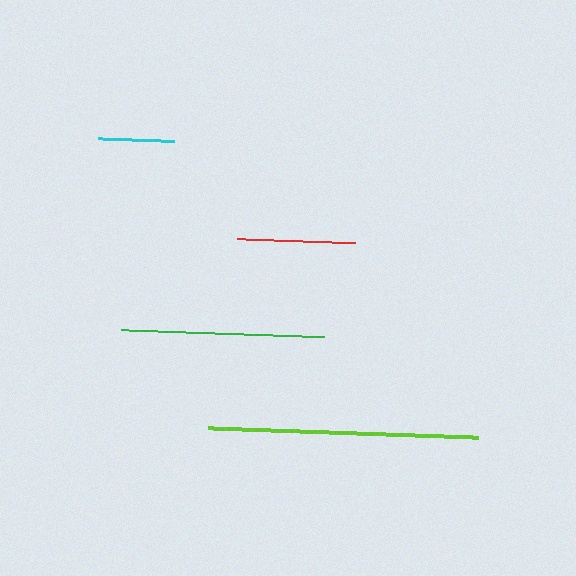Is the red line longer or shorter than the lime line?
The lime line is longer than the red line.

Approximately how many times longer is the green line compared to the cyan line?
The green line is approximately 2.7 times the length of the cyan line.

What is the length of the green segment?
The green segment is approximately 203 pixels long.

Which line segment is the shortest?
The cyan line is the shortest at approximately 76 pixels.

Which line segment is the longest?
The lime line is the longest at approximately 270 pixels.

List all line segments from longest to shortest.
From longest to shortest: lime, green, red, cyan.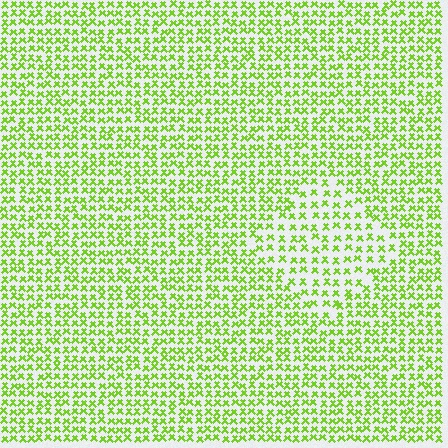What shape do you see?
I see a diamond.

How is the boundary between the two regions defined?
The boundary is defined by a change in element density (approximately 1.6x ratio). All elements are the same color, size, and shape.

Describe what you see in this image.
The image contains small lime elements arranged at two different densities. A diamond-shaped region is visible where the elements are less densely packed than the surrounding area.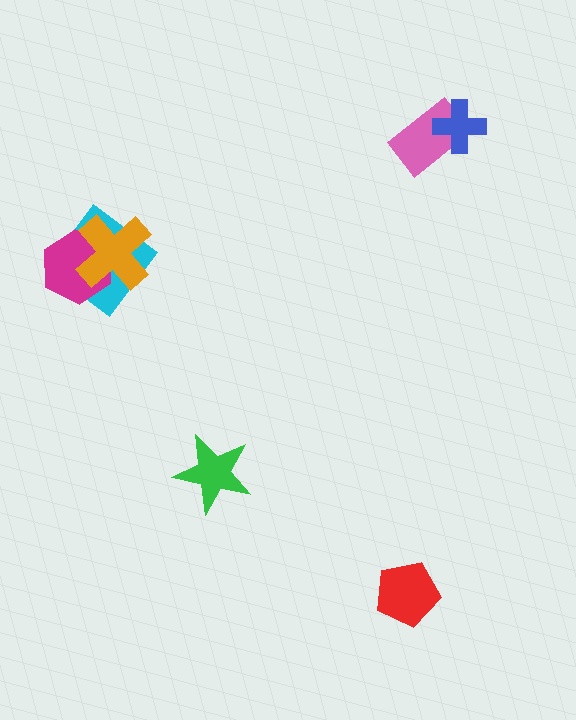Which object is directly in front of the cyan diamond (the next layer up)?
The magenta hexagon is directly in front of the cyan diamond.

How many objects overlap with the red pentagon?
0 objects overlap with the red pentagon.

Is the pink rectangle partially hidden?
Yes, it is partially covered by another shape.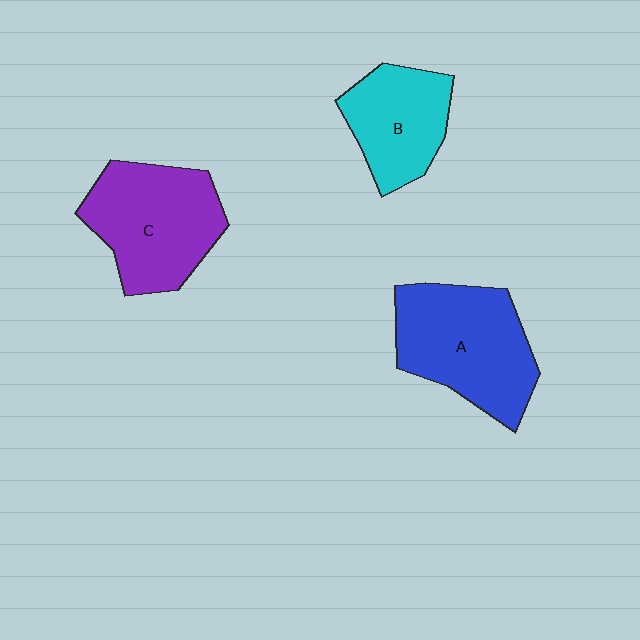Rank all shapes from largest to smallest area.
From largest to smallest: A (blue), C (purple), B (cyan).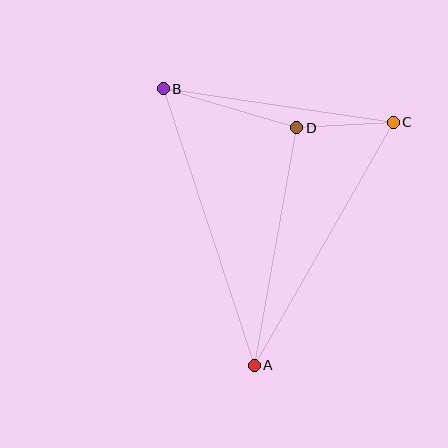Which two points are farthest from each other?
Points A and B are farthest from each other.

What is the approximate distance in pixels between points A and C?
The distance between A and C is approximately 280 pixels.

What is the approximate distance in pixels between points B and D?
The distance between B and D is approximately 139 pixels.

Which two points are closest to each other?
Points C and D are closest to each other.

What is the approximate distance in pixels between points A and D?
The distance between A and D is approximately 241 pixels.